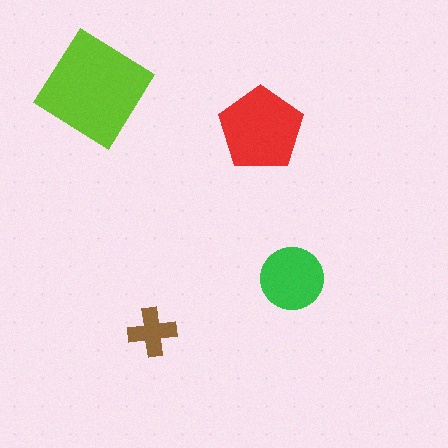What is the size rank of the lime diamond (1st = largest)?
1st.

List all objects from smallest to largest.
The brown cross, the green circle, the red pentagon, the lime diamond.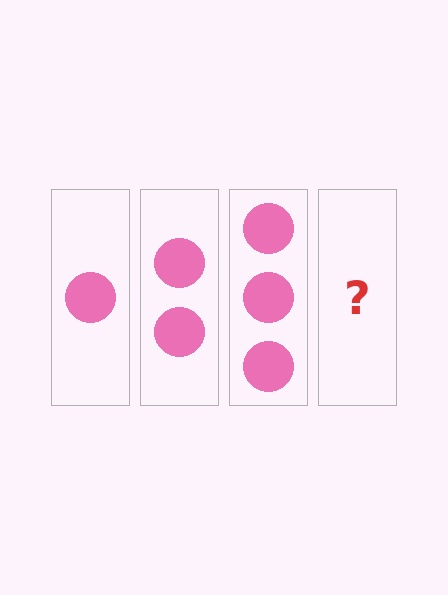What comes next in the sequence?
The next element should be 4 circles.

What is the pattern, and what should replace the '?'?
The pattern is that each step adds one more circle. The '?' should be 4 circles.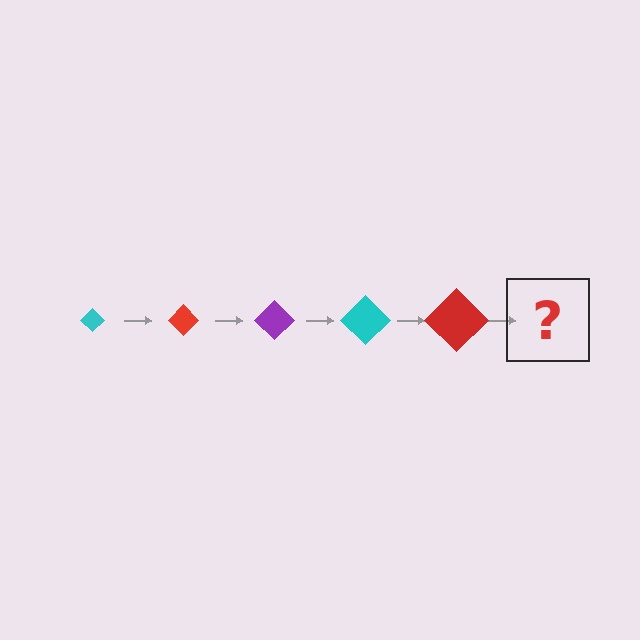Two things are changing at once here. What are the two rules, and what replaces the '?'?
The two rules are that the diamond grows larger each step and the color cycles through cyan, red, and purple. The '?' should be a purple diamond, larger than the previous one.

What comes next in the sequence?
The next element should be a purple diamond, larger than the previous one.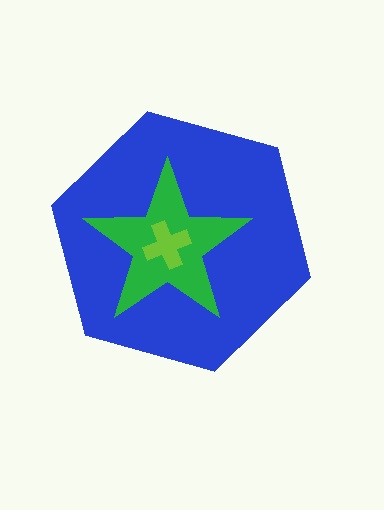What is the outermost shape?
The blue hexagon.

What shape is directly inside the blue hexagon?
The green star.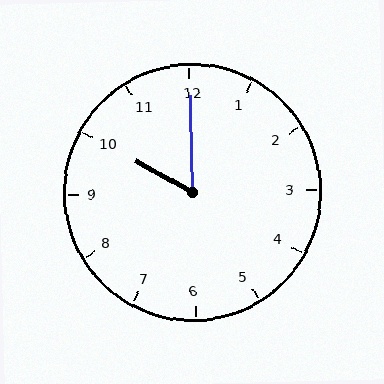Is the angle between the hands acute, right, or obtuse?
It is acute.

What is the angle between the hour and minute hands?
Approximately 60 degrees.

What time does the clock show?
10:00.